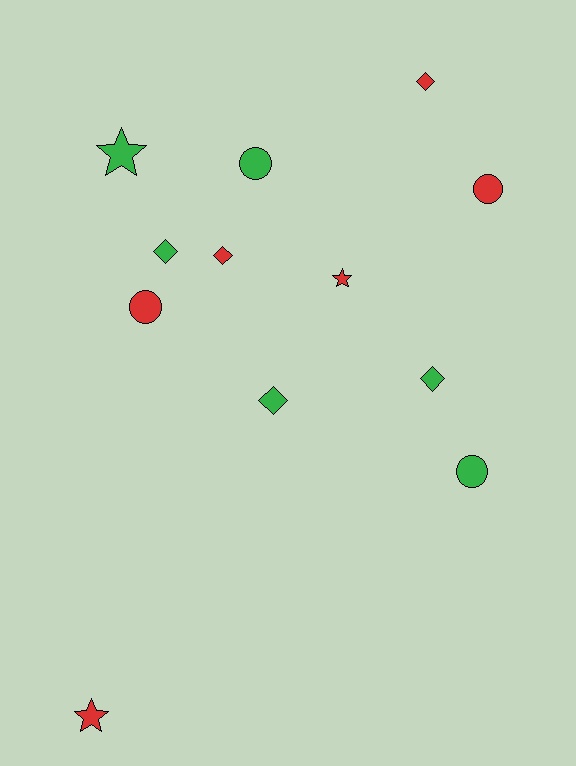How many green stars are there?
There is 1 green star.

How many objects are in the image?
There are 12 objects.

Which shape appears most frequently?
Diamond, with 5 objects.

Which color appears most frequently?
Green, with 6 objects.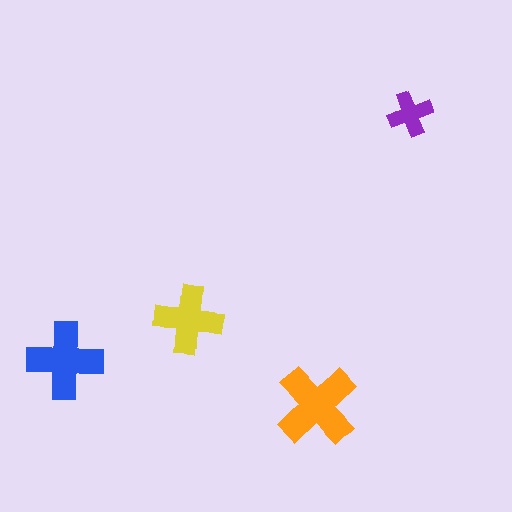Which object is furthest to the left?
The blue cross is leftmost.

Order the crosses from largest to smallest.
the orange one, the blue one, the yellow one, the purple one.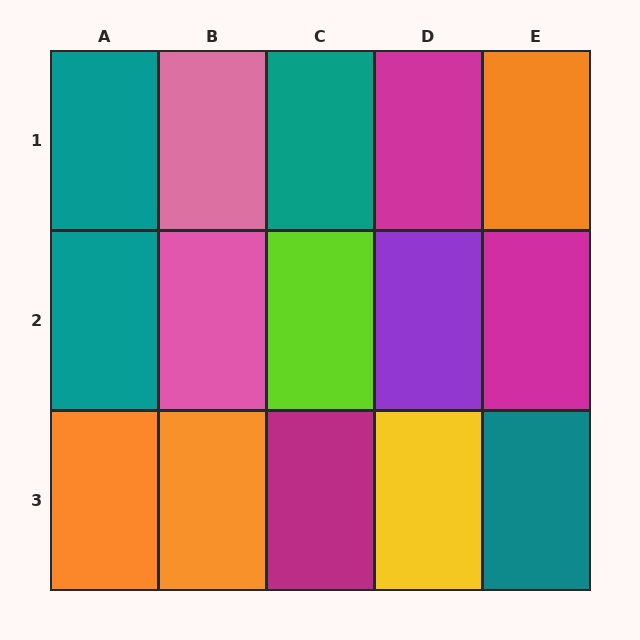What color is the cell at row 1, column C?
Teal.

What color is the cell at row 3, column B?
Orange.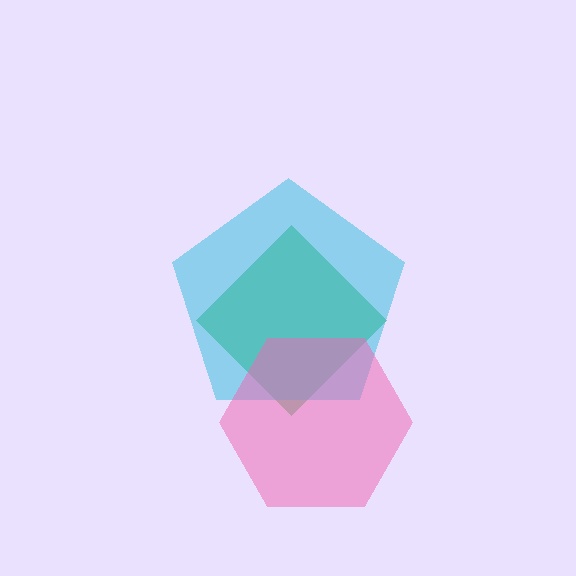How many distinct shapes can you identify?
There are 3 distinct shapes: a green diamond, a cyan pentagon, a pink hexagon.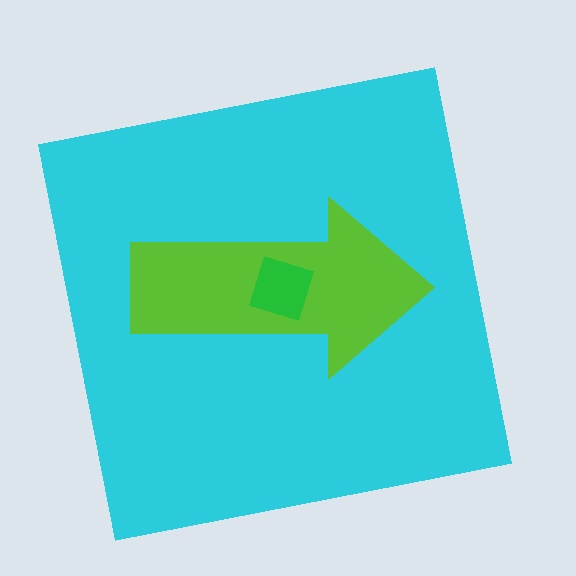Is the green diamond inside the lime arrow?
Yes.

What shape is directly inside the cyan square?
The lime arrow.